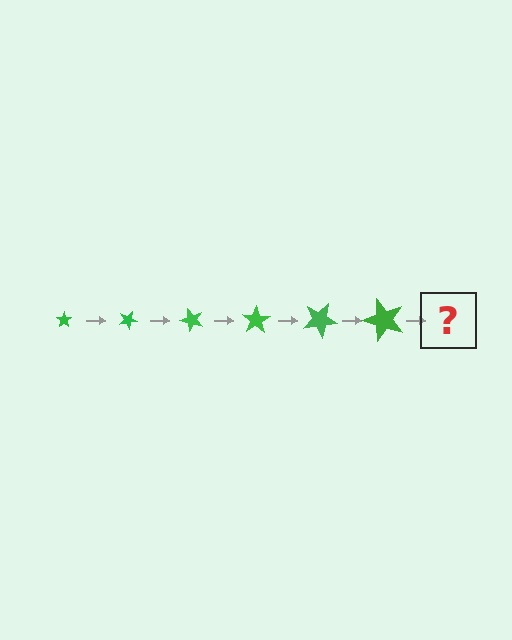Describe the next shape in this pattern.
It should be a star, larger than the previous one and rotated 150 degrees from the start.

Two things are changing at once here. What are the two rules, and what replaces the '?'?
The two rules are that the star grows larger each step and it rotates 25 degrees each step. The '?' should be a star, larger than the previous one and rotated 150 degrees from the start.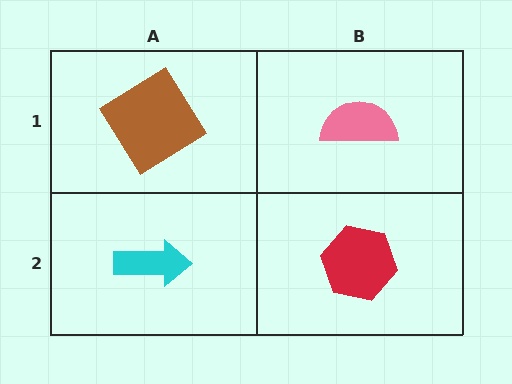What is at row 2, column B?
A red hexagon.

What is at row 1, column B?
A pink semicircle.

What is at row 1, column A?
A brown diamond.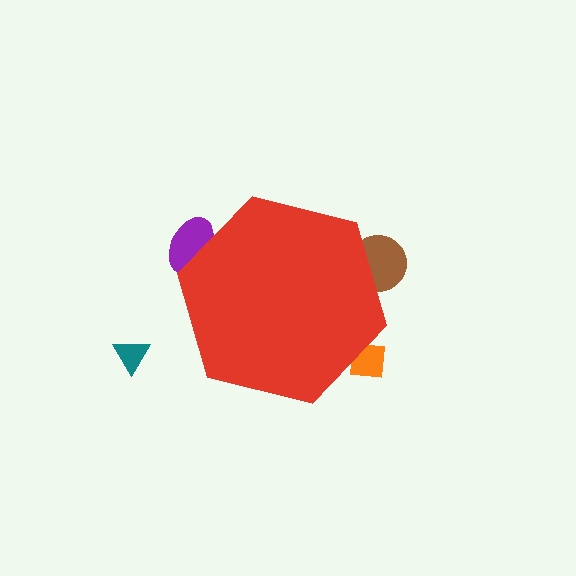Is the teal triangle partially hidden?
No, the teal triangle is fully visible.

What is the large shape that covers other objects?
A red hexagon.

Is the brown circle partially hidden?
Yes, the brown circle is partially hidden behind the red hexagon.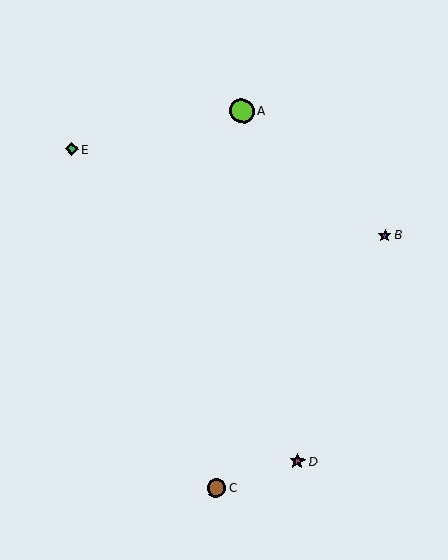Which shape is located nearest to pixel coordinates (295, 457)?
The magenta star (labeled D) at (297, 462) is nearest to that location.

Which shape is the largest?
The lime circle (labeled A) is the largest.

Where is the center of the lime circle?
The center of the lime circle is at (242, 111).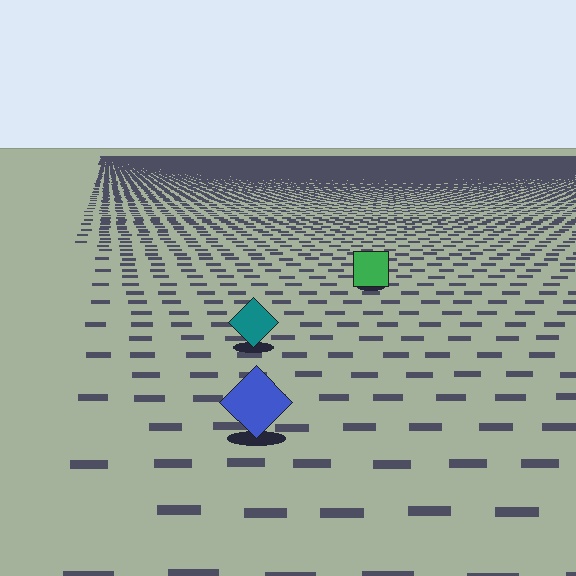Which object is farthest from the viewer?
The green square is farthest from the viewer. It appears smaller and the ground texture around it is denser.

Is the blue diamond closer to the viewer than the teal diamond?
Yes. The blue diamond is closer — you can tell from the texture gradient: the ground texture is coarser near it.